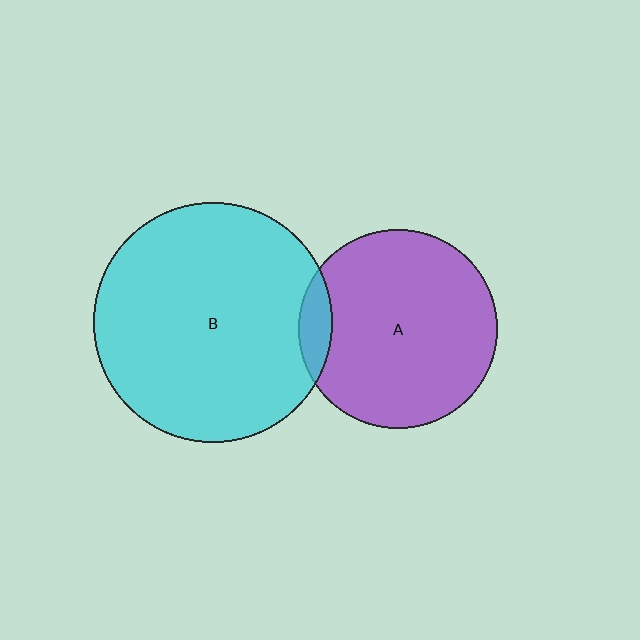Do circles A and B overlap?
Yes.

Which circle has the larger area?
Circle B (cyan).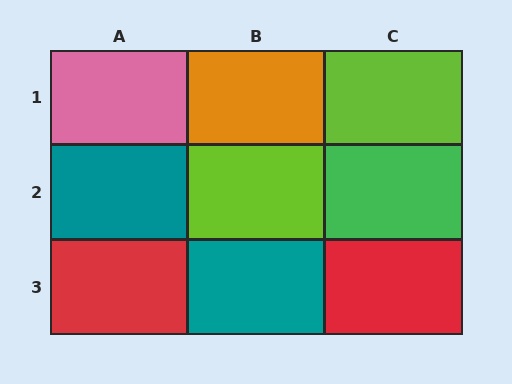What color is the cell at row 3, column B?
Teal.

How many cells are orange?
1 cell is orange.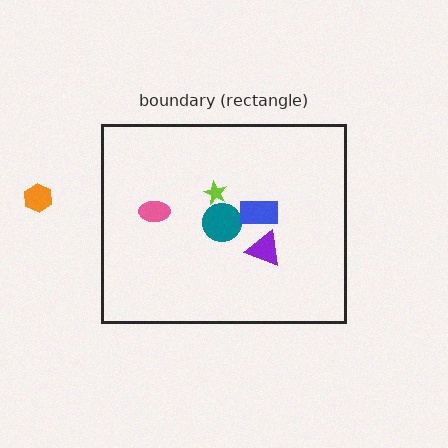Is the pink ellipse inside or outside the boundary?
Inside.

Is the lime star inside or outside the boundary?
Inside.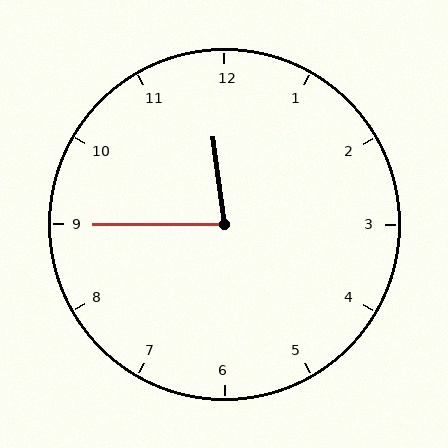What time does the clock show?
11:45.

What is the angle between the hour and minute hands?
Approximately 82 degrees.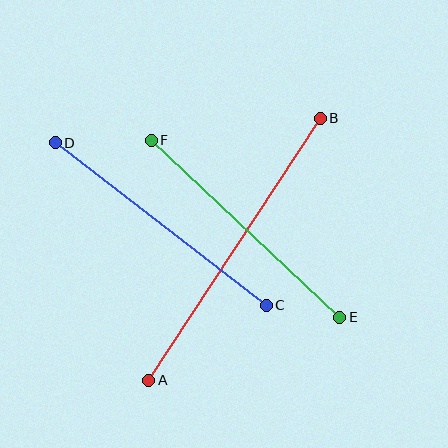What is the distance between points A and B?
The distance is approximately 313 pixels.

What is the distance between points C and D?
The distance is approximately 266 pixels.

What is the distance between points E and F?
The distance is approximately 258 pixels.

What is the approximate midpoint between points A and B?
The midpoint is at approximately (234, 249) pixels.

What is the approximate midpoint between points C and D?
The midpoint is at approximately (161, 224) pixels.